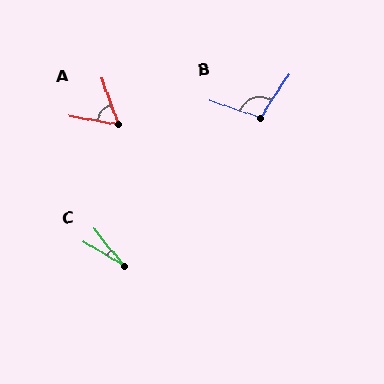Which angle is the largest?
B, at approximately 104 degrees.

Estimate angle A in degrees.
Approximately 61 degrees.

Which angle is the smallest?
C, at approximately 20 degrees.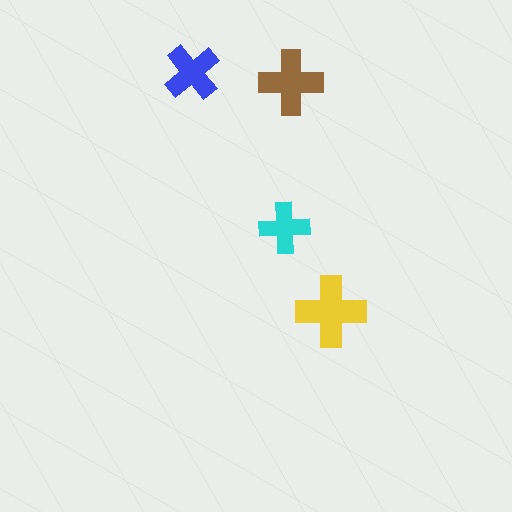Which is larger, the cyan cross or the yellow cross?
The yellow one.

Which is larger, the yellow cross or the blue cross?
The yellow one.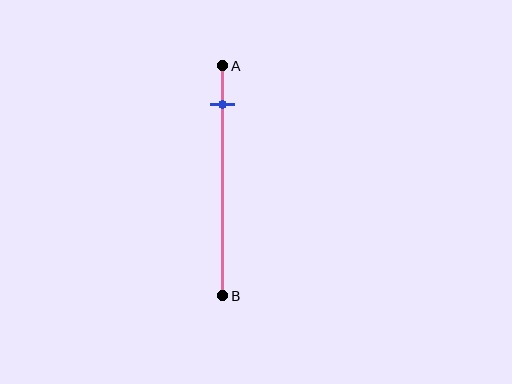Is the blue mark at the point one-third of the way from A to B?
No, the mark is at about 15% from A, not at the 33% one-third point.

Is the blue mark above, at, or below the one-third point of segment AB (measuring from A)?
The blue mark is above the one-third point of segment AB.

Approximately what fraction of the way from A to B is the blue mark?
The blue mark is approximately 15% of the way from A to B.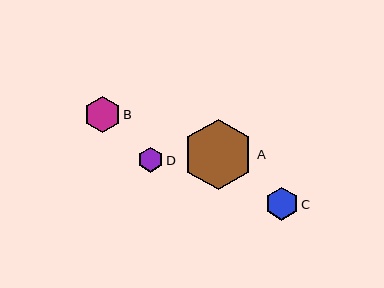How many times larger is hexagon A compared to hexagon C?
Hexagon A is approximately 2.2 times the size of hexagon C.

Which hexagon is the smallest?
Hexagon D is the smallest with a size of approximately 25 pixels.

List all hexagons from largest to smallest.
From largest to smallest: A, B, C, D.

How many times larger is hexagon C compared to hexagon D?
Hexagon C is approximately 1.3 times the size of hexagon D.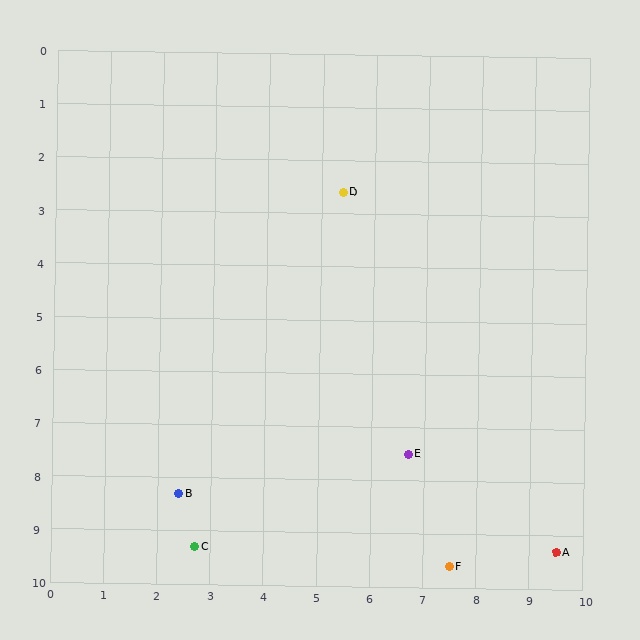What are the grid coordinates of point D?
Point D is at approximately (5.4, 2.6).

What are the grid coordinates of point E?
Point E is at approximately (6.7, 7.5).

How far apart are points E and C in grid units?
Points E and C are about 4.4 grid units apart.